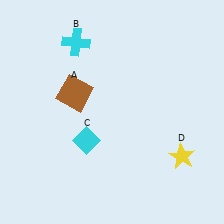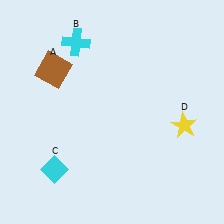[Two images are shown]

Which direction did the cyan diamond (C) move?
The cyan diamond (C) moved left.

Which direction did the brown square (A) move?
The brown square (A) moved up.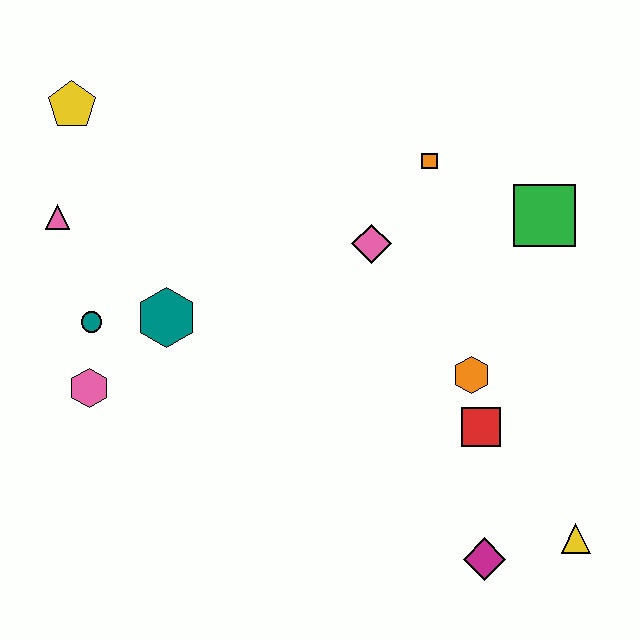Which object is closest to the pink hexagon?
The teal circle is closest to the pink hexagon.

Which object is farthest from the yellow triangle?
The yellow pentagon is farthest from the yellow triangle.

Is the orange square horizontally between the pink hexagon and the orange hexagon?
Yes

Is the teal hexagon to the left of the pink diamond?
Yes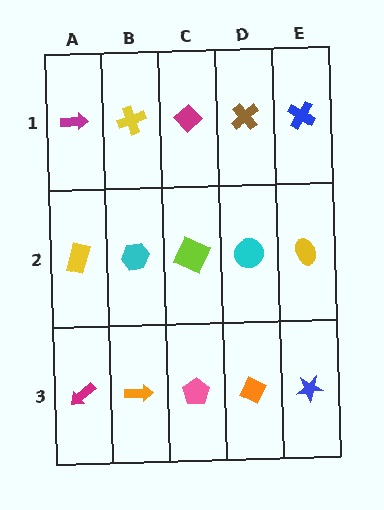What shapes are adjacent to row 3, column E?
A yellow ellipse (row 2, column E), an orange diamond (row 3, column D).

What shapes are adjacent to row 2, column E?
A blue cross (row 1, column E), a blue star (row 3, column E), a cyan circle (row 2, column D).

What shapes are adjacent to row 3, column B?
A cyan hexagon (row 2, column B), a magenta arrow (row 3, column A), a pink pentagon (row 3, column C).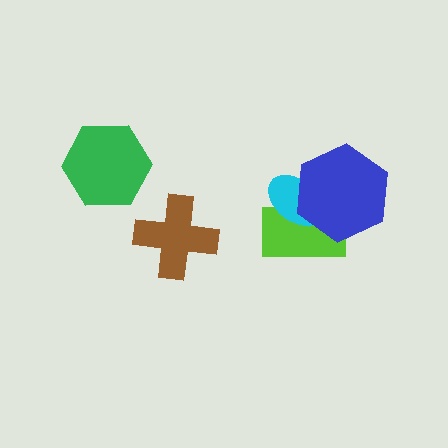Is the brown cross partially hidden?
No, no other shape covers it.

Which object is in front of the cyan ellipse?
The blue hexagon is in front of the cyan ellipse.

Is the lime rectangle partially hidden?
Yes, it is partially covered by another shape.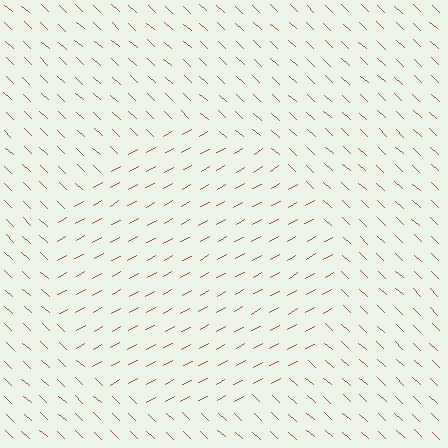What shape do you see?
I see a circle.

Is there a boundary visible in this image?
Yes, there is a texture boundary formed by a change in line orientation.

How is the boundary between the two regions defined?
The boundary is defined purely by a change in line orientation (approximately 72 degrees difference). All lines are the same color and thickness.